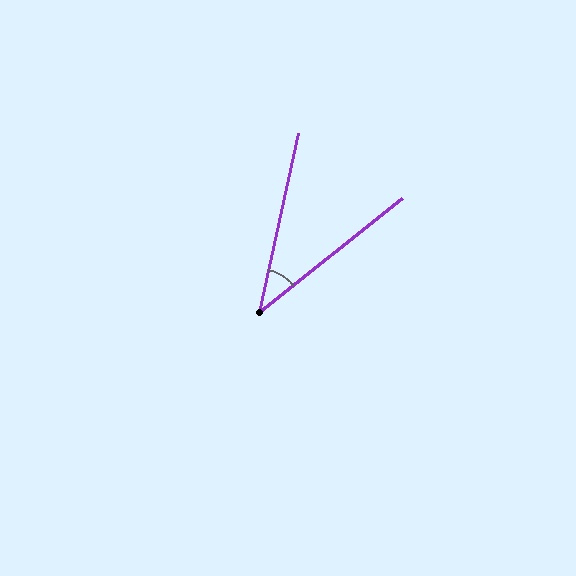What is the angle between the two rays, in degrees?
Approximately 39 degrees.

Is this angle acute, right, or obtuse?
It is acute.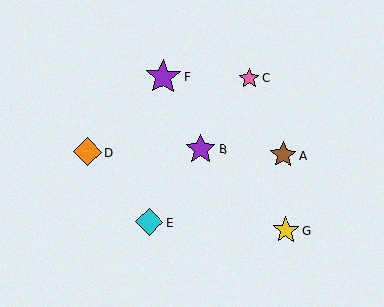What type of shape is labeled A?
Shape A is a brown star.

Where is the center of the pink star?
The center of the pink star is at (249, 78).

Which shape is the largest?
The purple star (labeled F) is the largest.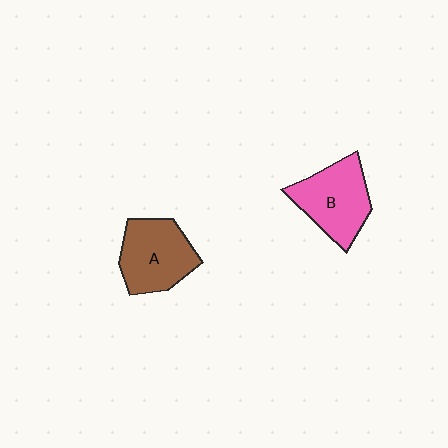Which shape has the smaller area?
Shape A (brown).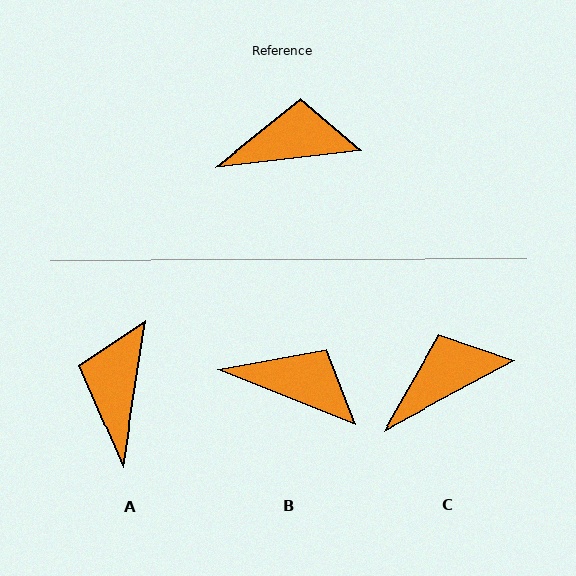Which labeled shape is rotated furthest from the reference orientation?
A, about 74 degrees away.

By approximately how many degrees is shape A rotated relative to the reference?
Approximately 74 degrees counter-clockwise.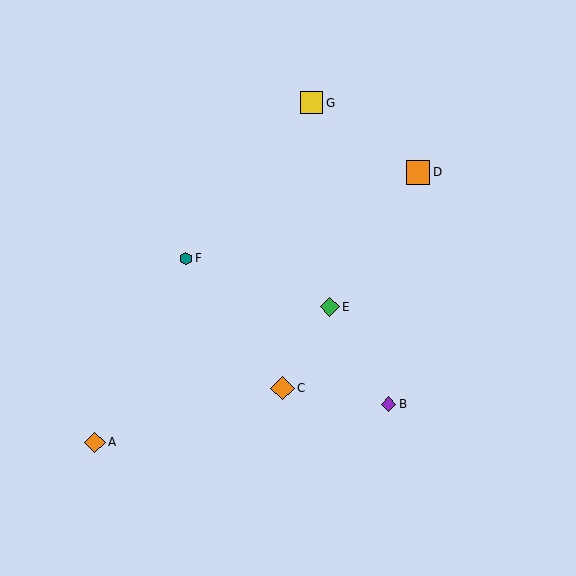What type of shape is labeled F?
Shape F is a teal hexagon.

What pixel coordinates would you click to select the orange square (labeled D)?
Click at (418, 172) to select the orange square D.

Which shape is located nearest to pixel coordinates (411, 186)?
The orange square (labeled D) at (418, 172) is nearest to that location.